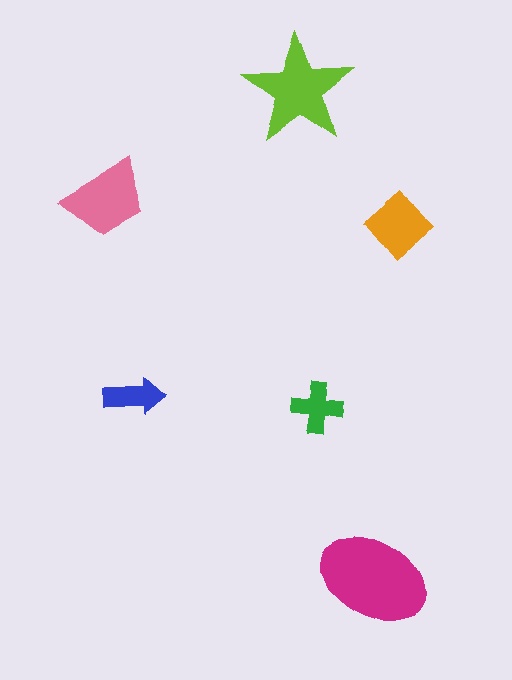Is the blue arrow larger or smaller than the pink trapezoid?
Smaller.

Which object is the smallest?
The blue arrow.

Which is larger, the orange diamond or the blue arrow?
The orange diamond.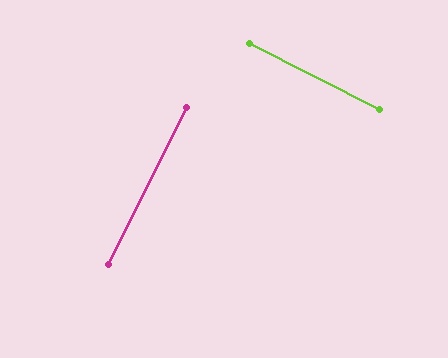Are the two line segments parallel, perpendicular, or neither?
Perpendicular — they meet at approximately 90°.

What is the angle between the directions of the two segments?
Approximately 90 degrees.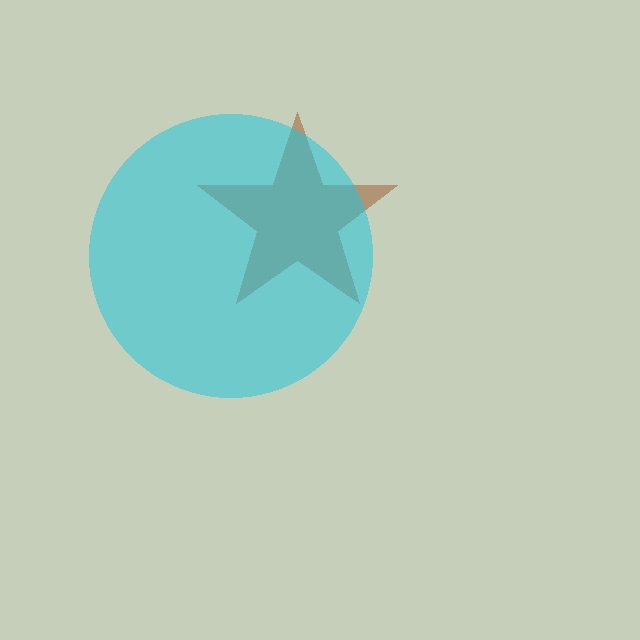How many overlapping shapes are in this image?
There are 2 overlapping shapes in the image.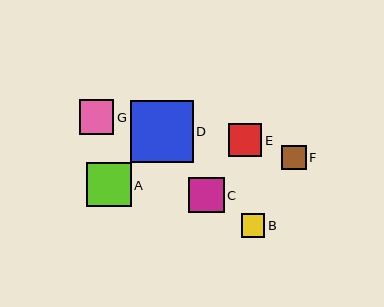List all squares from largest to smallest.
From largest to smallest: D, A, C, G, E, F, B.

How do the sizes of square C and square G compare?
Square C and square G are approximately the same size.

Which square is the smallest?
Square B is the smallest with a size of approximately 24 pixels.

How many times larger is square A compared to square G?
Square A is approximately 1.3 times the size of square G.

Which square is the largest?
Square D is the largest with a size of approximately 63 pixels.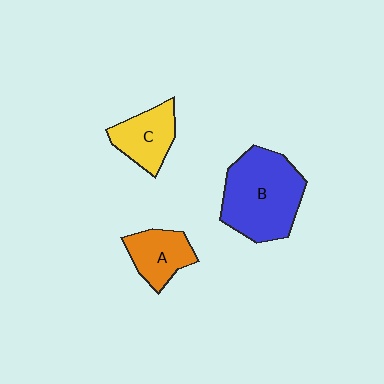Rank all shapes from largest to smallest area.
From largest to smallest: B (blue), C (yellow), A (orange).